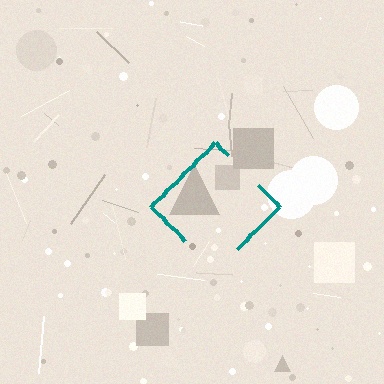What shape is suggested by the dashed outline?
The dashed outline suggests a diamond.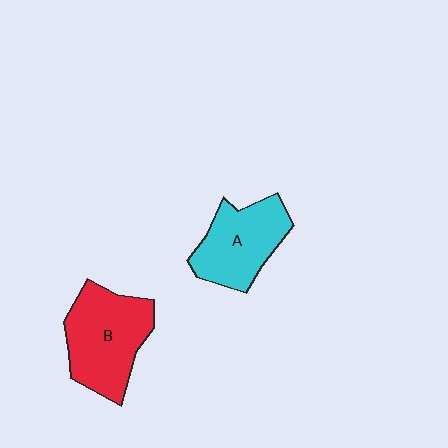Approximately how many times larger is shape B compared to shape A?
Approximately 1.2 times.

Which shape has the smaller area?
Shape A (cyan).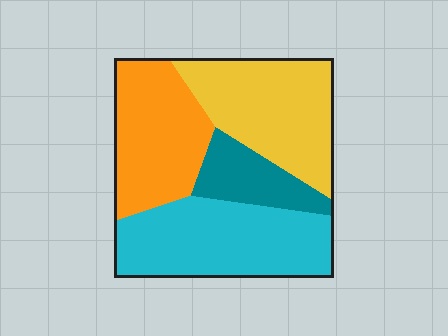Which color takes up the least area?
Teal, at roughly 15%.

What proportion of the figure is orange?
Orange covers 26% of the figure.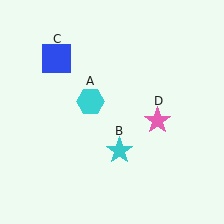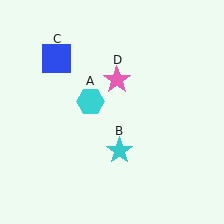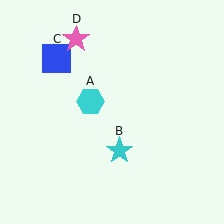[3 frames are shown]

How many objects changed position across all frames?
1 object changed position: pink star (object D).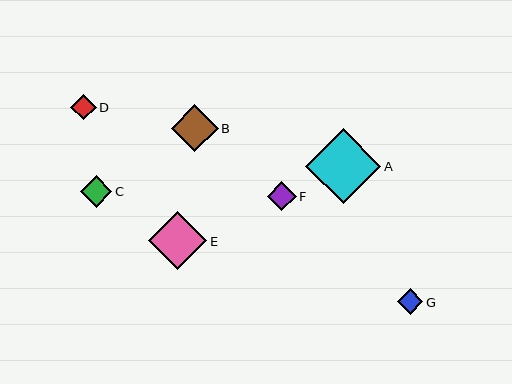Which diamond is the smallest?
Diamond G is the smallest with a size of approximately 26 pixels.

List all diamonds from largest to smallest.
From largest to smallest: A, E, B, C, F, D, G.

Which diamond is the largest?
Diamond A is the largest with a size of approximately 75 pixels.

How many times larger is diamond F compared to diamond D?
Diamond F is approximately 1.1 times the size of diamond D.